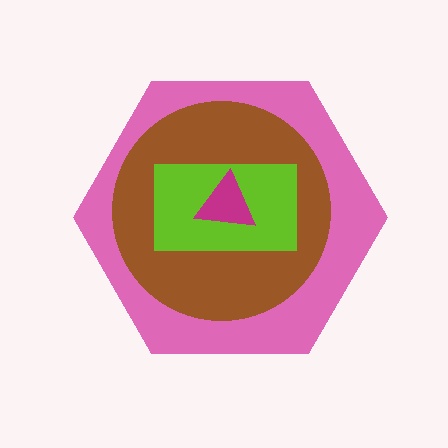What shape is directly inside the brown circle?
The lime rectangle.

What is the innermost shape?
The magenta triangle.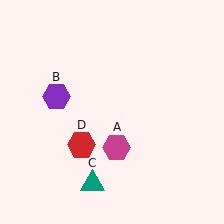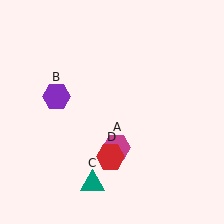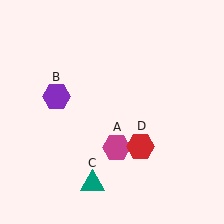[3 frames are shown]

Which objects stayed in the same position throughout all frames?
Magenta hexagon (object A) and purple hexagon (object B) and teal triangle (object C) remained stationary.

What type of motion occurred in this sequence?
The red hexagon (object D) rotated counterclockwise around the center of the scene.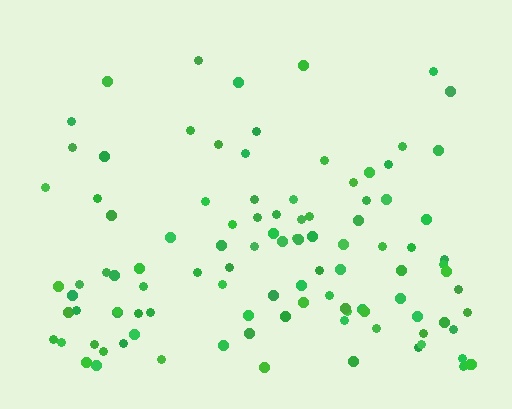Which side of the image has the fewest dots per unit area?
The top.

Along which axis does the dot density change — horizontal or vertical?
Vertical.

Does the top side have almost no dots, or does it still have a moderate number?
Still a moderate number, just noticeably fewer than the bottom.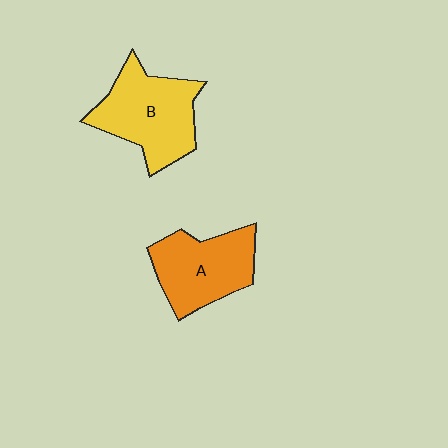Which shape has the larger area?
Shape B (yellow).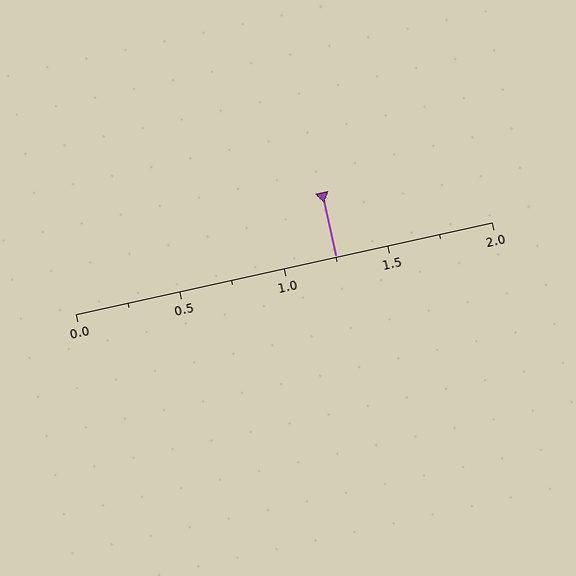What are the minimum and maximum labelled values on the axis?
The axis runs from 0.0 to 2.0.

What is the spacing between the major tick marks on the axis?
The major ticks are spaced 0.5 apart.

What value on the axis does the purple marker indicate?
The marker indicates approximately 1.25.